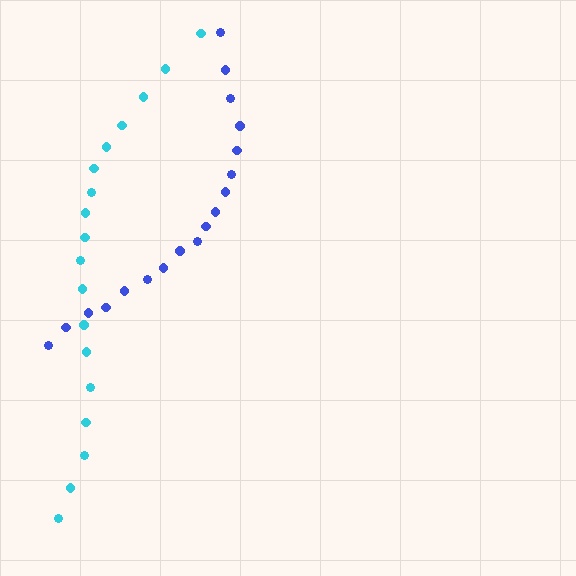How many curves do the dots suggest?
There are 2 distinct paths.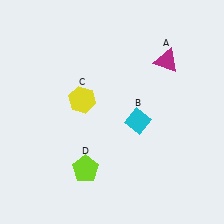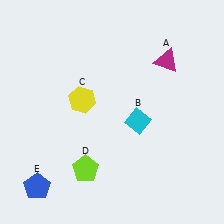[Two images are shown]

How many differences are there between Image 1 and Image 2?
There is 1 difference between the two images.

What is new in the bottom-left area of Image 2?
A blue pentagon (E) was added in the bottom-left area of Image 2.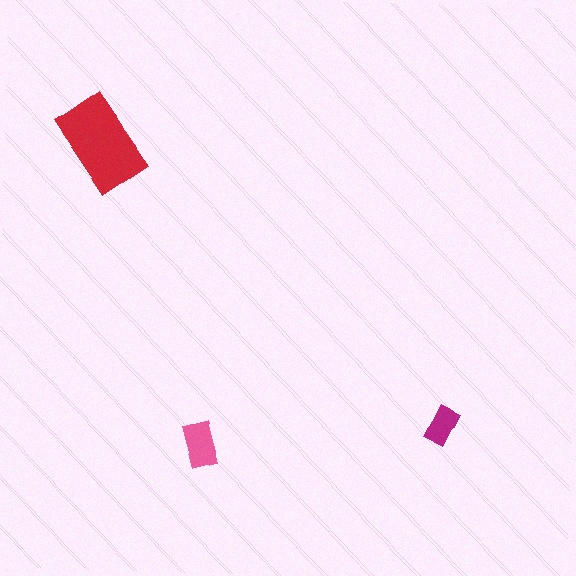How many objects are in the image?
There are 3 objects in the image.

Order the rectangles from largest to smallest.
the red one, the pink one, the magenta one.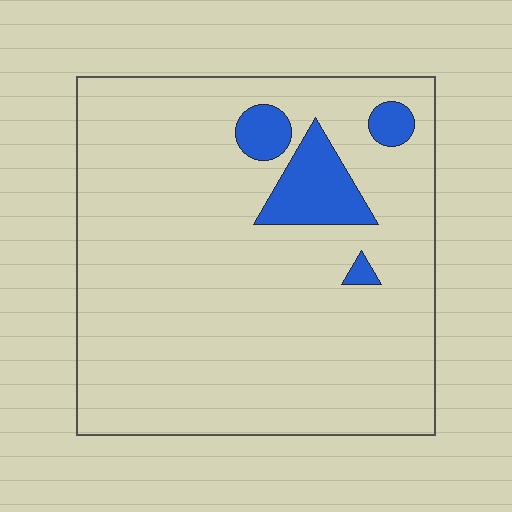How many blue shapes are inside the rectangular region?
4.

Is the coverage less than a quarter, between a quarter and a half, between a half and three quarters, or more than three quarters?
Less than a quarter.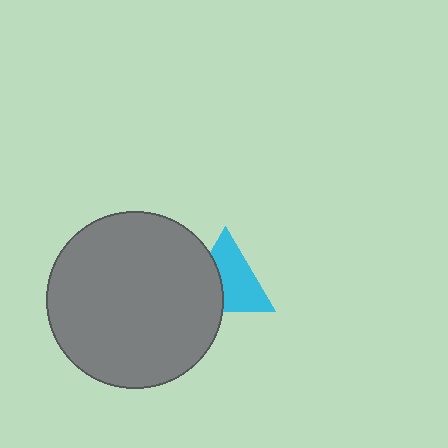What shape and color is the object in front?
The object in front is a gray circle.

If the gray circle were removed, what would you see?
You would see the complete cyan triangle.